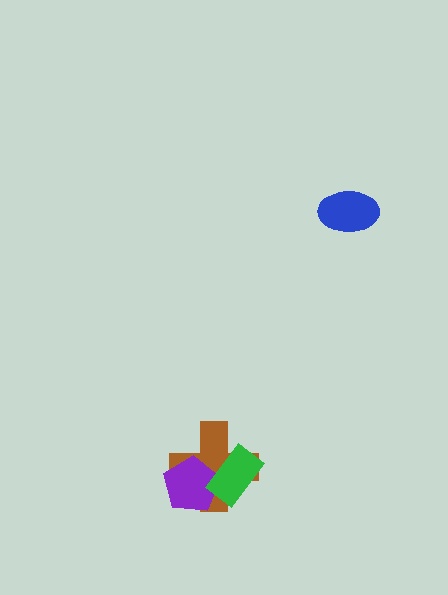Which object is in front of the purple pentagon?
The green rectangle is in front of the purple pentagon.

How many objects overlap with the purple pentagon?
2 objects overlap with the purple pentagon.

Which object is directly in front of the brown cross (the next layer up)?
The purple pentagon is directly in front of the brown cross.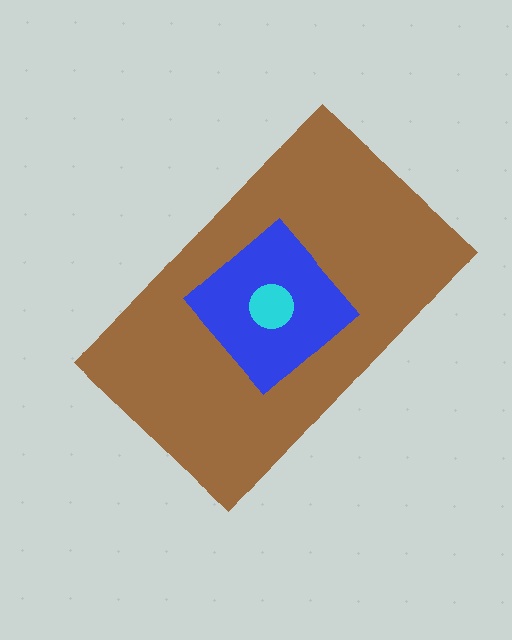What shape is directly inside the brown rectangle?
The blue diamond.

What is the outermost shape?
The brown rectangle.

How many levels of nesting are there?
3.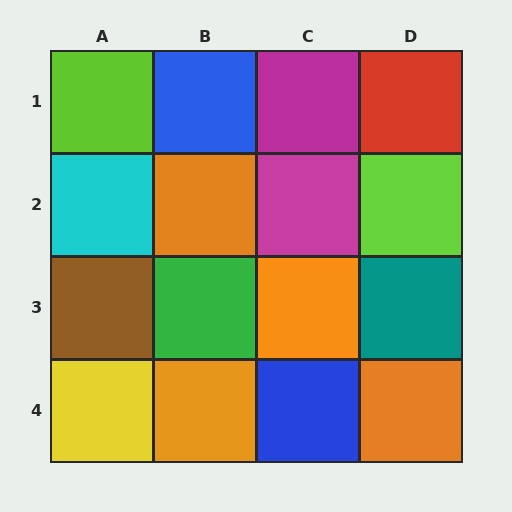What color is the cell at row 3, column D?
Teal.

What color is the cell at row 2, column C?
Magenta.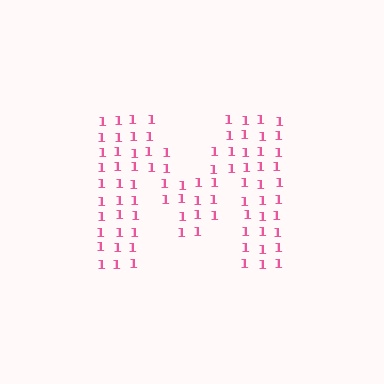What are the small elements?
The small elements are digit 1's.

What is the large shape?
The large shape is the letter M.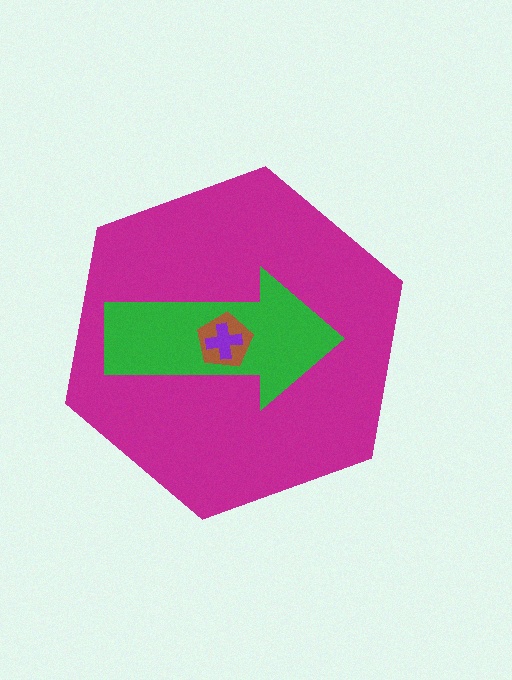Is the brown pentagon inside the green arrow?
Yes.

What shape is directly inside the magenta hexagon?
The green arrow.